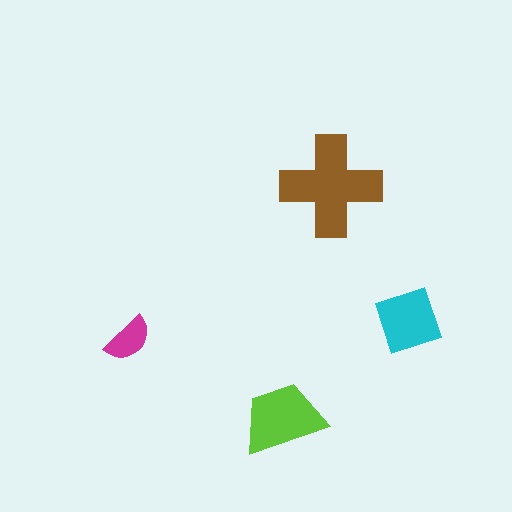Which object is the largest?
The brown cross.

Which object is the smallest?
The magenta semicircle.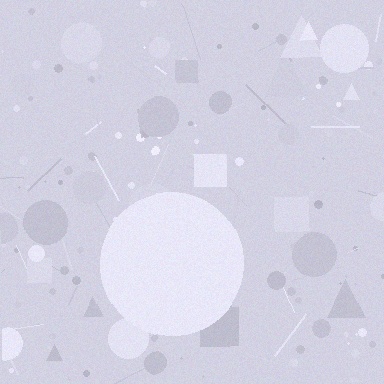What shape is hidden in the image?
A circle is hidden in the image.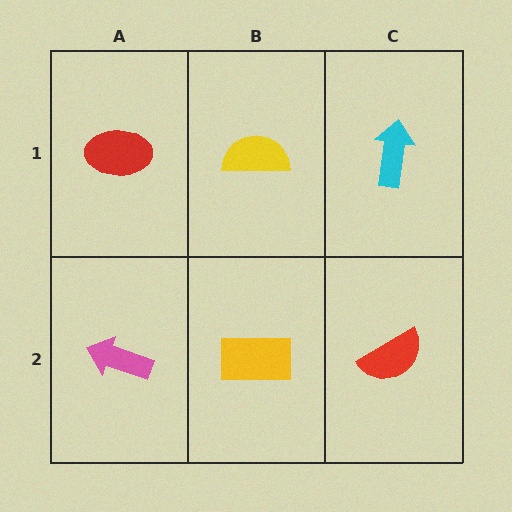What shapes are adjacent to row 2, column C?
A cyan arrow (row 1, column C), a yellow rectangle (row 2, column B).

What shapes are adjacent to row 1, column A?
A pink arrow (row 2, column A), a yellow semicircle (row 1, column B).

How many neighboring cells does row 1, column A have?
2.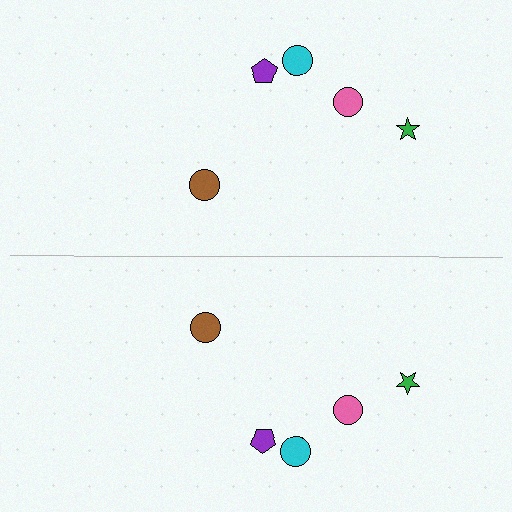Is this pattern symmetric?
Yes, this pattern has bilateral (reflection) symmetry.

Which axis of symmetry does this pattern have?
The pattern has a horizontal axis of symmetry running through the center of the image.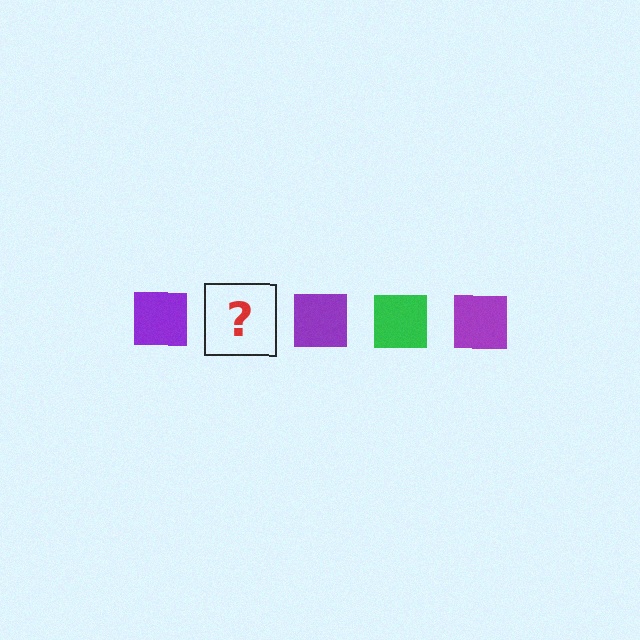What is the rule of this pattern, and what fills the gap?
The rule is that the pattern cycles through purple, green squares. The gap should be filled with a green square.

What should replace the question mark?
The question mark should be replaced with a green square.